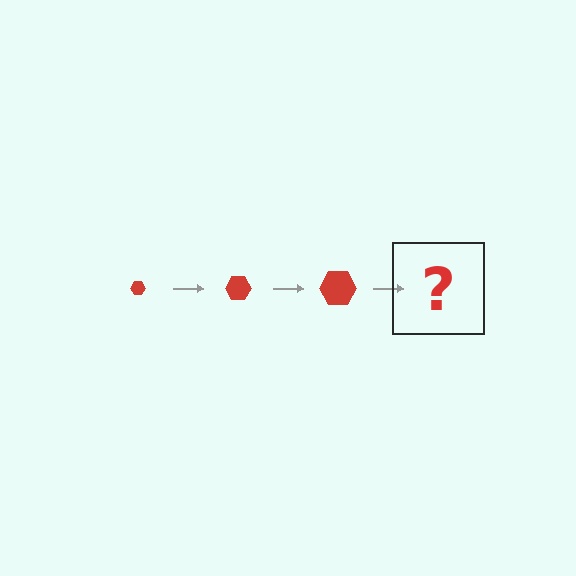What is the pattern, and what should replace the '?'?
The pattern is that the hexagon gets progressively larger each step. The '?' should be a red hexagon, larger than the previous one.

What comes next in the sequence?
The next element should be a red hexagon, larger than the previous one.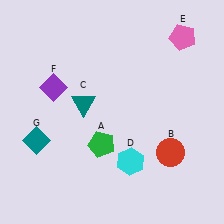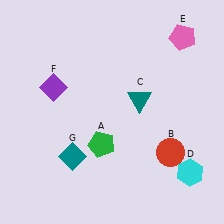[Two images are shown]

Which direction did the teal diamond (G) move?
The teal diamond (G) moved right.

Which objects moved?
The objects that moved are: the teal triangle (C), the cyan hexagon (D), the teal diamond (G).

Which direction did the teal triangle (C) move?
The teal triangle (C) moved right.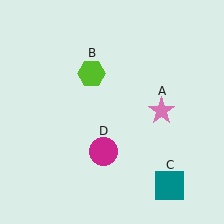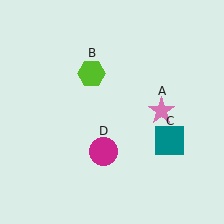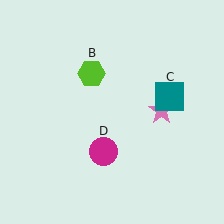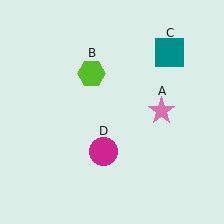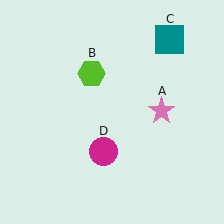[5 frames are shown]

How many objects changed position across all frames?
1 object changed position: teal square (object C).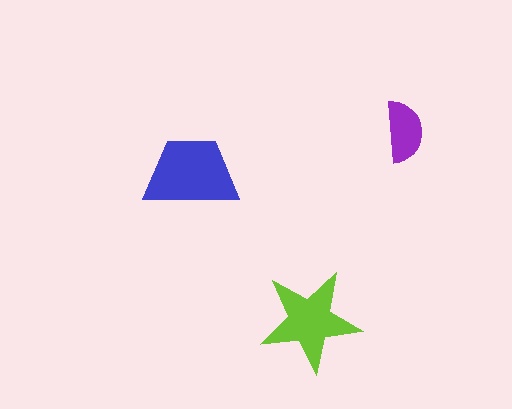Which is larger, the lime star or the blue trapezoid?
The blue trapezoid.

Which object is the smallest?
The purple semicircle.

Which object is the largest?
The blue trapezoid.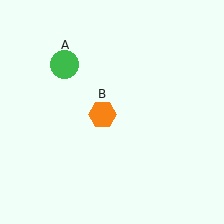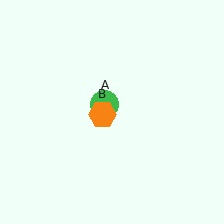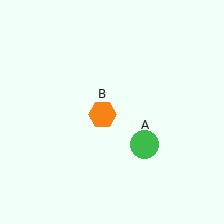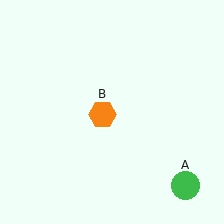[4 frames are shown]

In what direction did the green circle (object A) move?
The green circle (object A) moved down and to the right.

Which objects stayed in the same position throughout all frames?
Orange hexagon (object B) remained stationary.